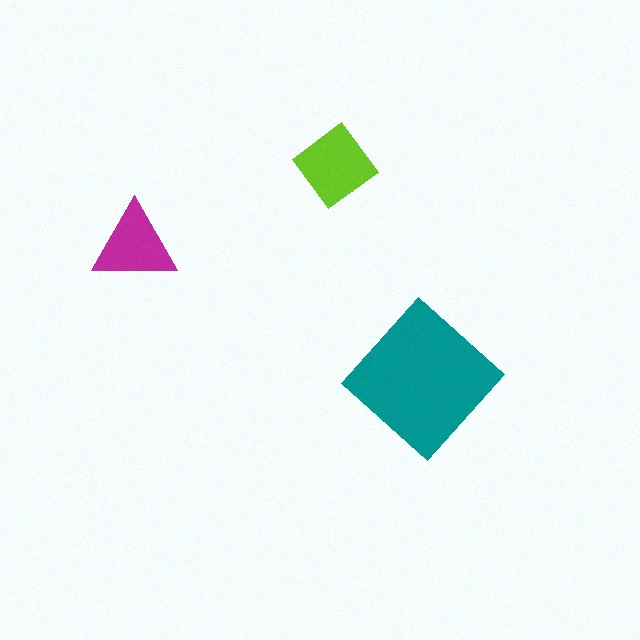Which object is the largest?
The teal diamond.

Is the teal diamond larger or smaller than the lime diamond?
Larger.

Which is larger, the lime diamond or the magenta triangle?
The lime diamond.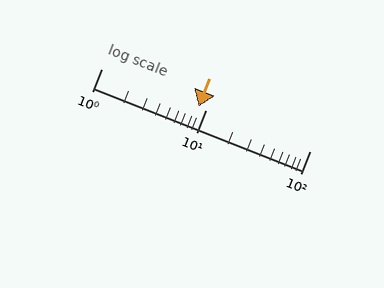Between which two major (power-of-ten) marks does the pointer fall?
The pointer is between 1 and 10.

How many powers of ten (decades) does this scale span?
The scale spans 2 decades, from 1 to 100.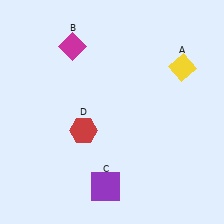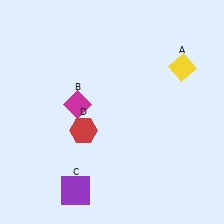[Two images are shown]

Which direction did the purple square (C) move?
The purple square (C) moved left.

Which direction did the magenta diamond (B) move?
The magenta diamond (B) moved down.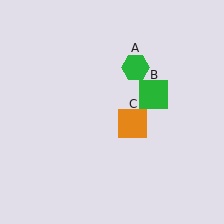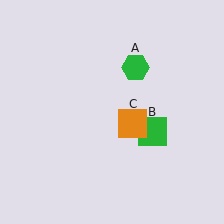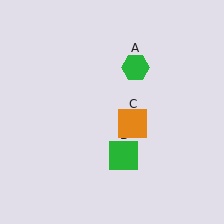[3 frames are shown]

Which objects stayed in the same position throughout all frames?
Green hexagon (object A) and orange square (object C) remained stationary.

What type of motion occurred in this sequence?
The green square (object B) rotated clockwise around the center of the scene.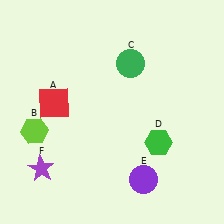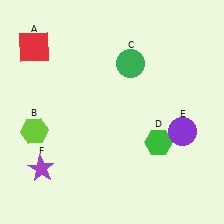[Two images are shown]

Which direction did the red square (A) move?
The red square (A) moved up.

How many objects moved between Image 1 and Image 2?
2 objects moved between the two images.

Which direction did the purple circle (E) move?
The purple circle (E) moved up.